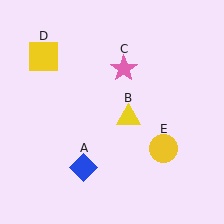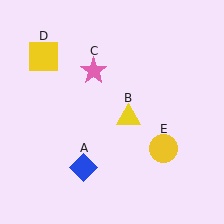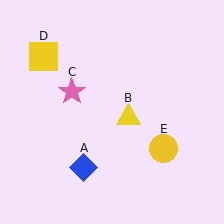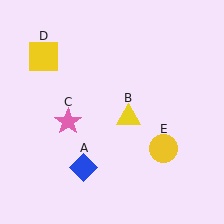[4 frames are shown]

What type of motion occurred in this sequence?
The pink star (object C) rotated counterclockwise around the center of the scene.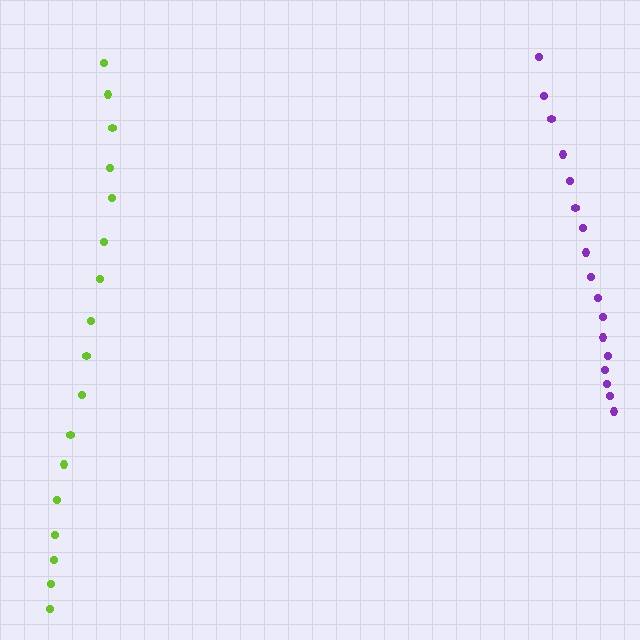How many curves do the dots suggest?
There are 2 distinct paths.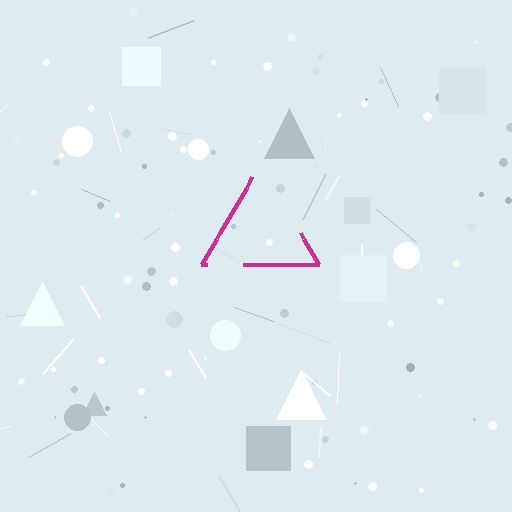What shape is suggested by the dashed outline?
The dashed outline suggests a triangle.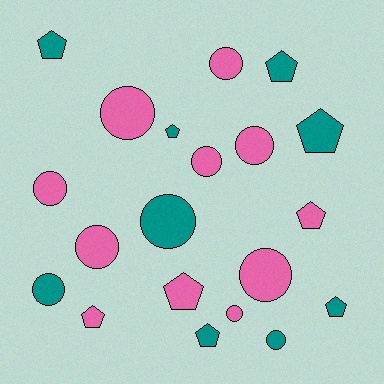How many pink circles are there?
There are 8 pink circles.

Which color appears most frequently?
Pink, with 11 objects.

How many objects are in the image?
There are 20 objects.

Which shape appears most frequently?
Circle, with 11 objects.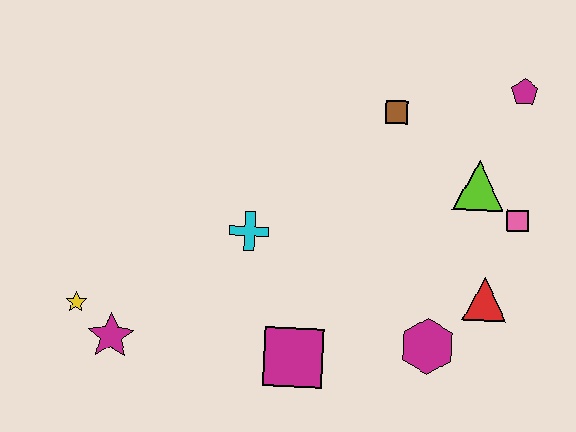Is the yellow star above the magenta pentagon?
No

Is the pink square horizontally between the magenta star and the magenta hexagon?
No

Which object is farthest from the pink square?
The yellow star is farthest from the pink square.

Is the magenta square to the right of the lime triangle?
No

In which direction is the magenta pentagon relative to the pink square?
The magenta pentagon is above the pink square.